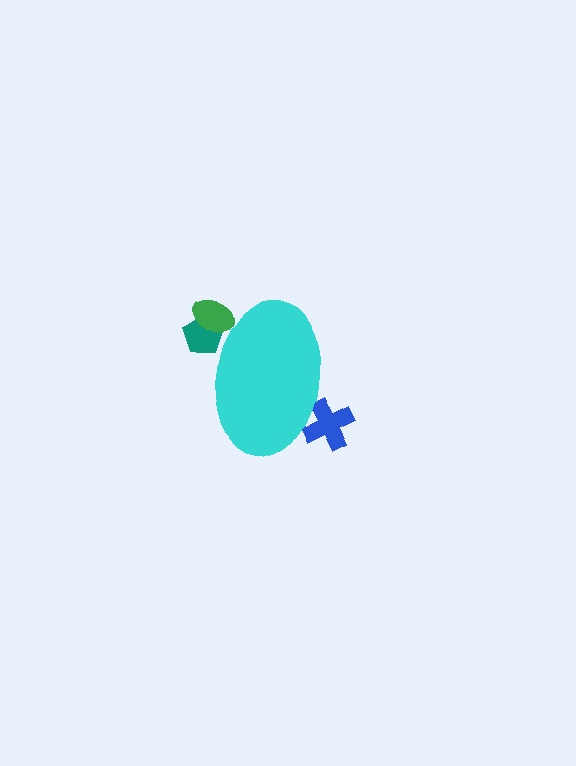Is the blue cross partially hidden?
Yes, the blue cross is partially hidden behind the cyan ellipse.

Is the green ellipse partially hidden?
Yes, the green ellipse is partially hidden behind the cyan ellipse.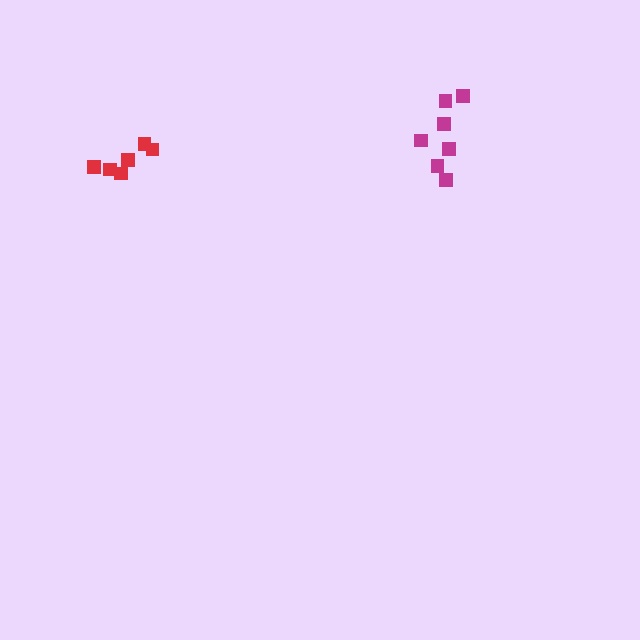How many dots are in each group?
Group 1: 7 dots, Group 2: 6 dots (13 total).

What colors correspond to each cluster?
The clusters are colored: magenta, red.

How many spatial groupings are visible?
There are 2 spatial groupings.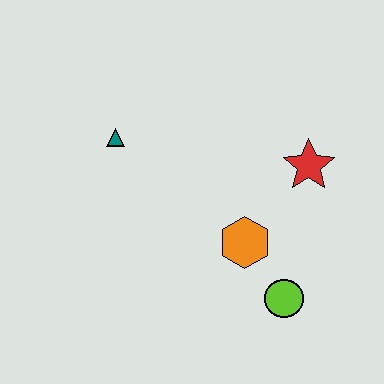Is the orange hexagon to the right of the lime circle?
No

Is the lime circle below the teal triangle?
Yes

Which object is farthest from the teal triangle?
The lime circle is farthest from the teal triangle.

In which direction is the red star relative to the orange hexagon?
The red star is above the orange hexagon.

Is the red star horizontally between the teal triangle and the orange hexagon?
No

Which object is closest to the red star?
The orange hexagon is closest to the red star.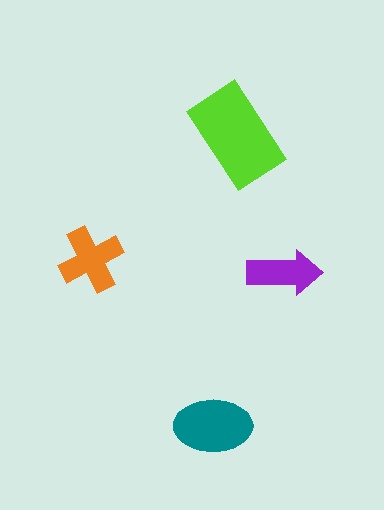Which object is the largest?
The lime rectangle.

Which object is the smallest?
The purple arrow.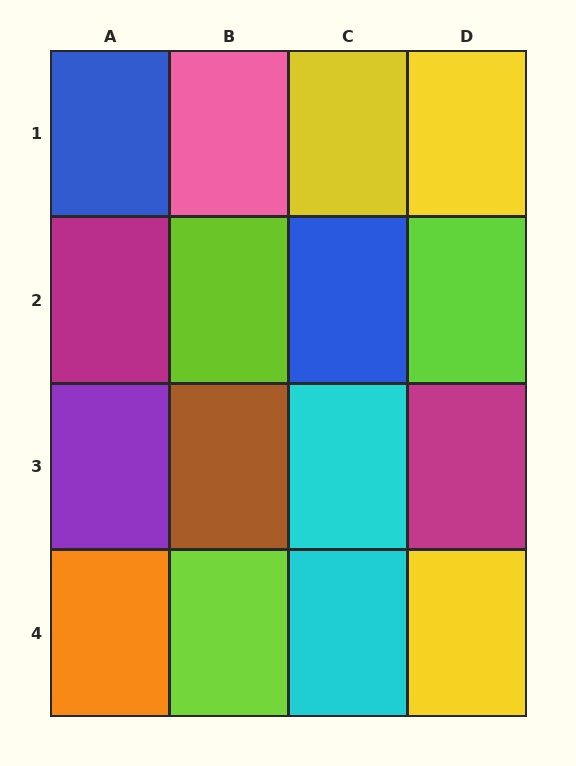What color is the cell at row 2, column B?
Lime.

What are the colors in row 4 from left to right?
Orange, lime, cyan, yellow.